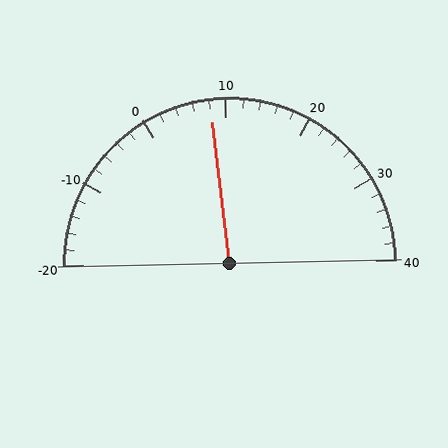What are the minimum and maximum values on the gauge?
The gauge ranges from -20 to 40.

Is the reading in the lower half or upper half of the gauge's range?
The reading is in the lower half of the range (-20 to 40).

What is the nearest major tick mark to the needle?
The nearest major tick mark is 10.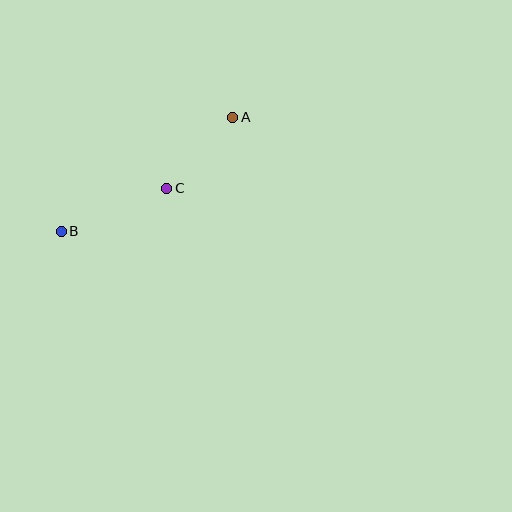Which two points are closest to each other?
Points A and C are closest to each other.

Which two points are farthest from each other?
Points A and B are farthest from each other.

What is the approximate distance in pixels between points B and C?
The distance between B and C is approximately 114 pixels.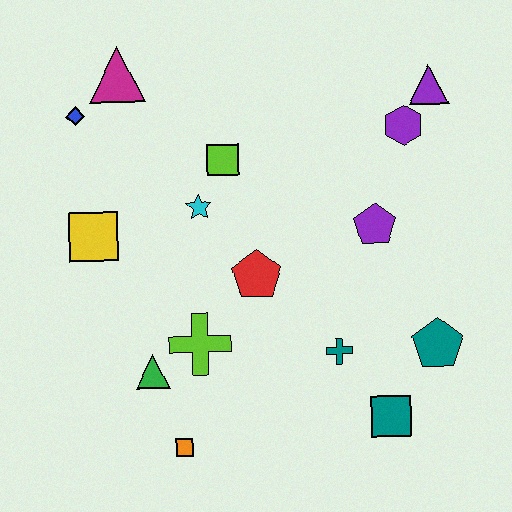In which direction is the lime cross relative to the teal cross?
The lime cross is to the left of the teal cross.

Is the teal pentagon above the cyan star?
No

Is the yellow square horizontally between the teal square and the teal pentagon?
No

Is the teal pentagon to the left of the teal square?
No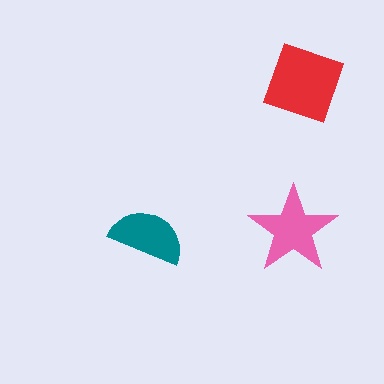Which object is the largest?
The red diamond.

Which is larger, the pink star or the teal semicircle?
The pink star.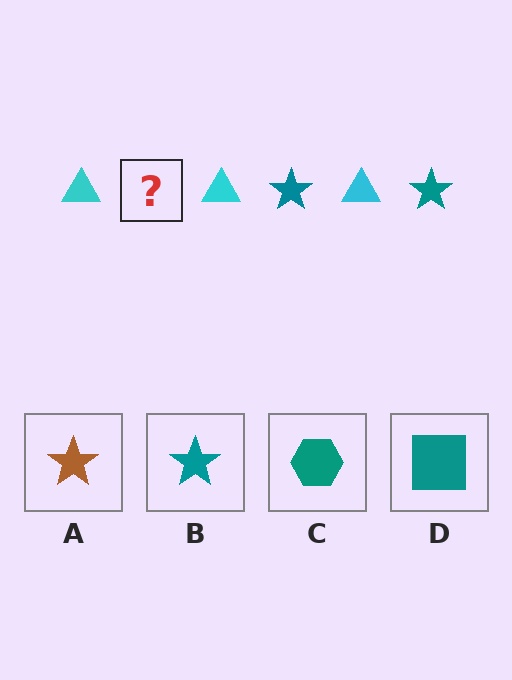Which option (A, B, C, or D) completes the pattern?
B.